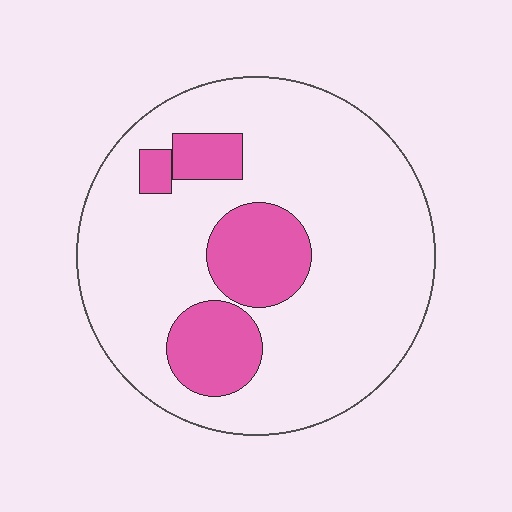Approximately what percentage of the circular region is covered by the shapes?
Approximately 20%.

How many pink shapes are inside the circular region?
4.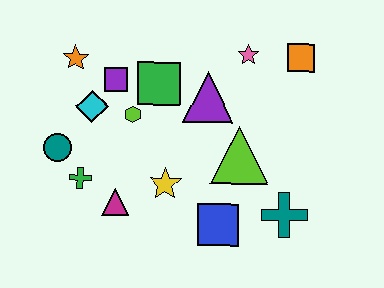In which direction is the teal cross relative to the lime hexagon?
The teal cross is to the right of the lime hexagon.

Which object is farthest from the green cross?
The orange square is farthest from the green cross.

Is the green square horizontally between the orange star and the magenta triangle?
No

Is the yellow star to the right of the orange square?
No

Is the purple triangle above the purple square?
No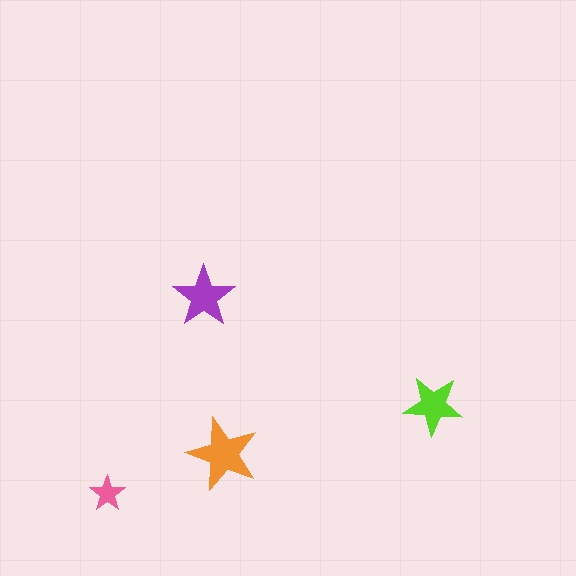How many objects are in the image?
There are 4 objects in the image.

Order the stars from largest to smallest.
the orange one, the purple one, the lime one, the pink one.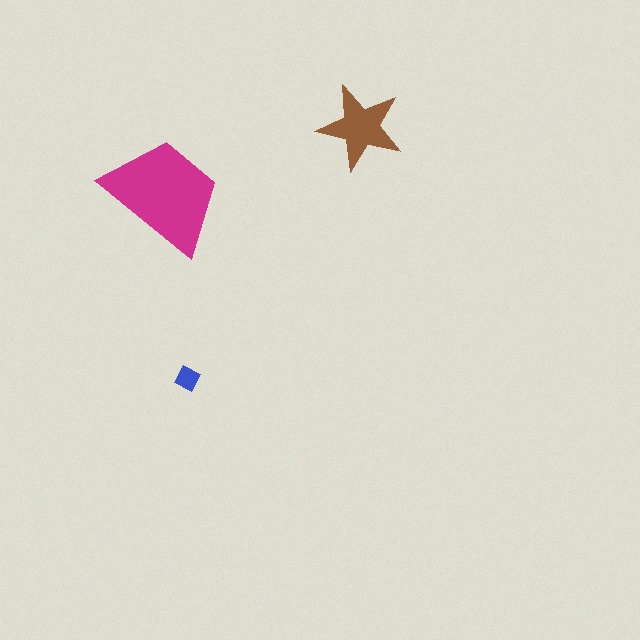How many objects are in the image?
There are 3 objects in the image.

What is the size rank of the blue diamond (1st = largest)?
3rd.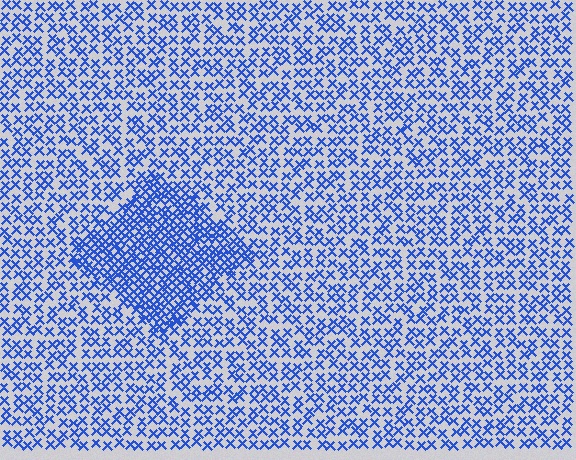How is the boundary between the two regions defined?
The boundary is defined by a change in element density (approximately 2.0x ratio). All elements are the same color, size, and shape.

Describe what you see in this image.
The image contains small blue elements arranged at two different densities. A diamond-shaped region is visible where the elements are more densely packed than the surrounding area.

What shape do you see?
I see a diamond.